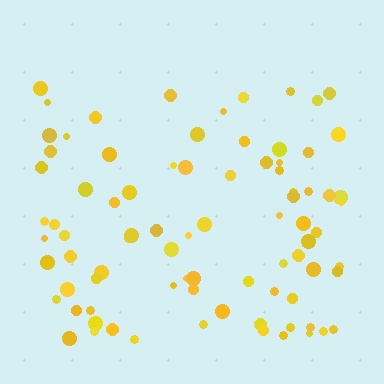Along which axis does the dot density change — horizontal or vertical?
Vertical.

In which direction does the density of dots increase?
From top to bottom, with the bottom side densest.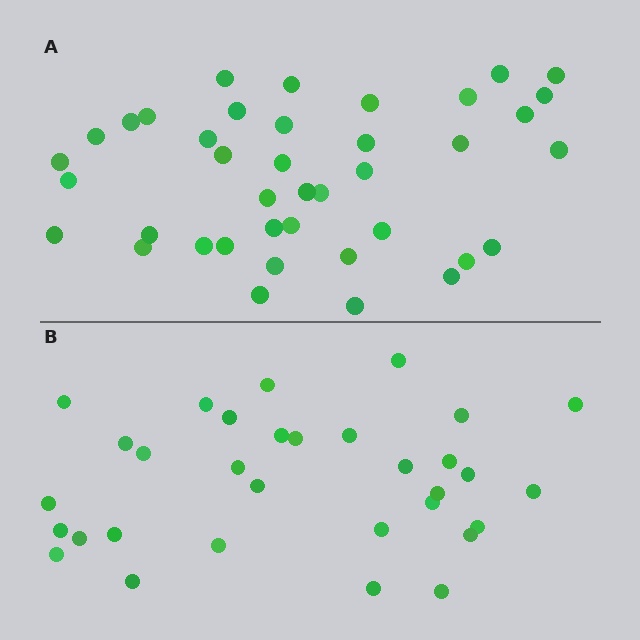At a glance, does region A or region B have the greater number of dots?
Region A (the top region) has more dots.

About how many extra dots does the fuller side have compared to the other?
Region A has roughly 8 or so more dots than region B.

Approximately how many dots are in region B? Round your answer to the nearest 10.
About 30 dots. (The exact count is 32, which rounds to 30.)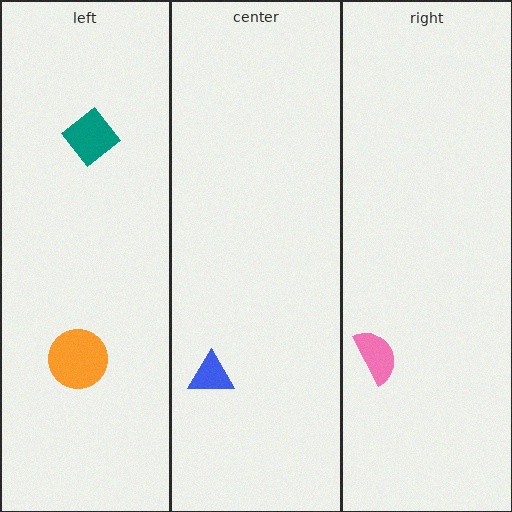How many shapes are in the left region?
2.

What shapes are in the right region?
The pink semicircle.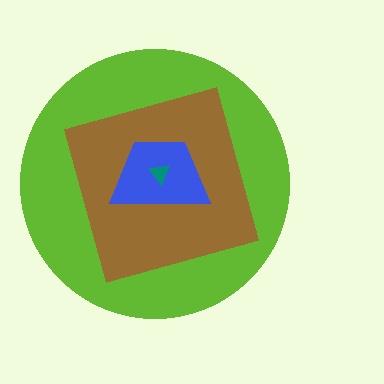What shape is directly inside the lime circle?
The brown square.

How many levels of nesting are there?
4.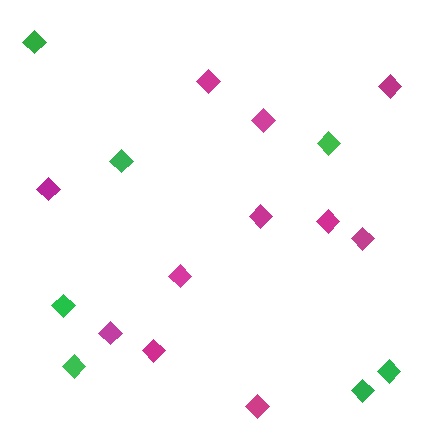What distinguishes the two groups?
There are 2 groups: one group of green diamonds (7) and one group of magenta diamonds (11).